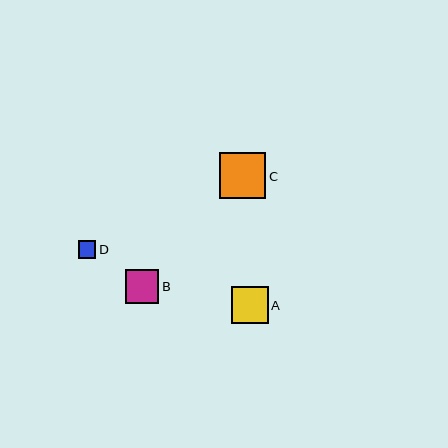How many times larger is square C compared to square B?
Square C is approximately 1.4 times the size of square B.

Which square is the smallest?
Square D is the smallest with a size of approximately 18 pixels.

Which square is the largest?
Square C is the largest with a size of approximately 46 pixels.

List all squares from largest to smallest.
From largest to smallest: C, A, B, D.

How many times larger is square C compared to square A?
Square C is approximately 1.2 times the size of square A.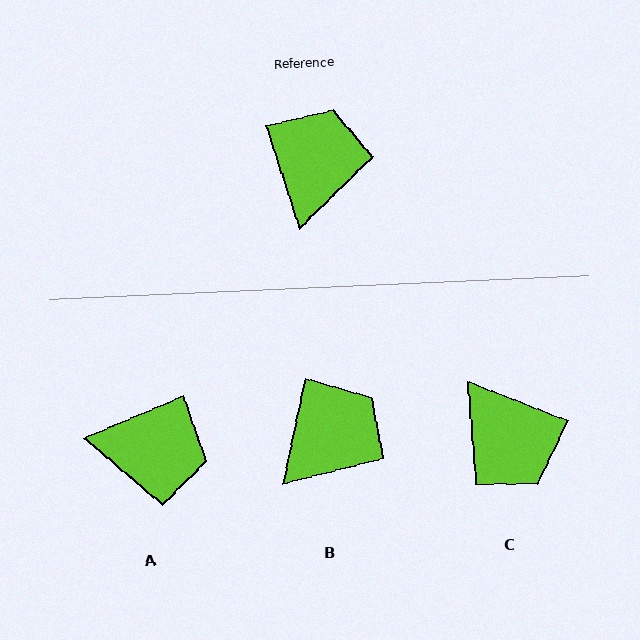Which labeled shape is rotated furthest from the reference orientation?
C, about 129 degrees away.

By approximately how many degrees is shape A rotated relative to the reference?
Approximately 85 degrees clockwise.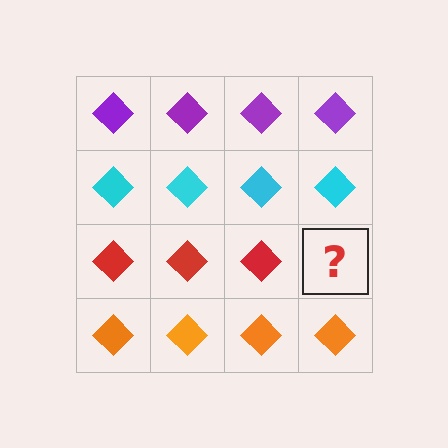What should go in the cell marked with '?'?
The missing cell should contain a red diamond.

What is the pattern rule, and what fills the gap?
The rule is that each row has a consistent color. The gap should be filled with a red diamond.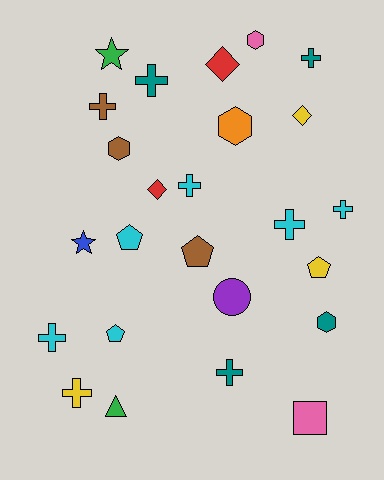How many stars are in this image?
There are 2 stars.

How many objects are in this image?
There are 25 objects.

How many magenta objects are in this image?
There are no magenta objects.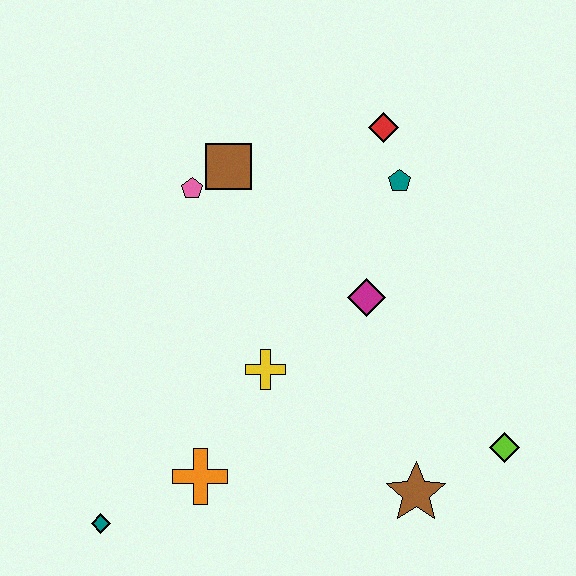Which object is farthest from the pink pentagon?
The lime diamond is farthest from the pink pentagon.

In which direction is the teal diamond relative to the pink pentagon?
The teal diamond is below the pink pentagon.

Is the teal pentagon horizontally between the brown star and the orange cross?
Yes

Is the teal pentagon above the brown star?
Yes